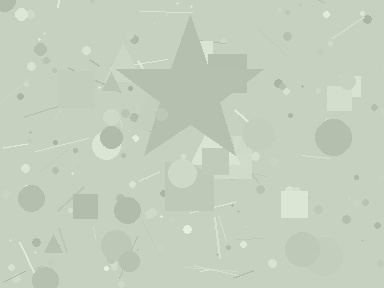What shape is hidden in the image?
A star is hidden in the image.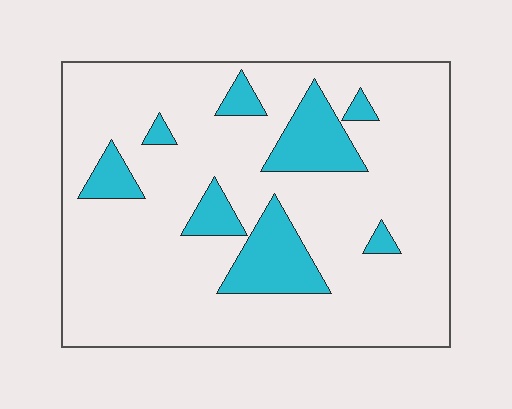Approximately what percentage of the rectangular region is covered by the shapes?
Approximately 15%.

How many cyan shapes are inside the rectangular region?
8.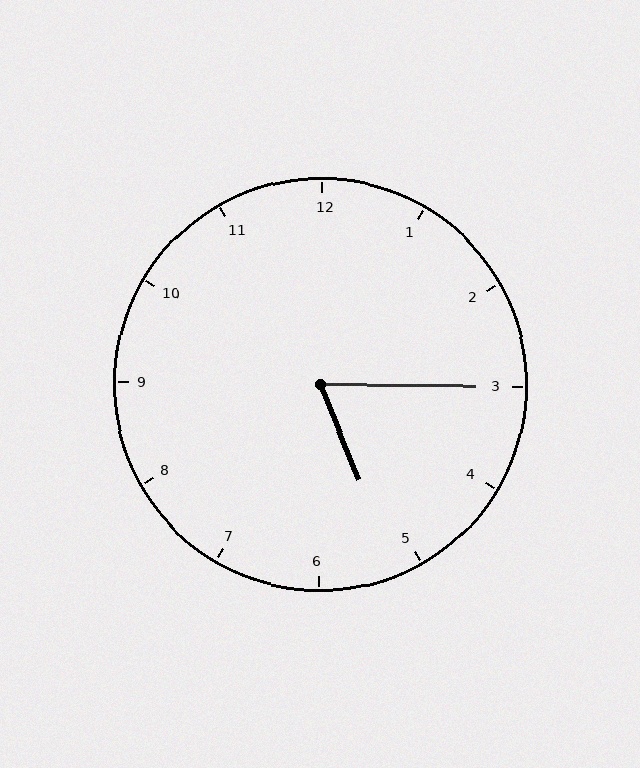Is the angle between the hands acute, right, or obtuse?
It is acute.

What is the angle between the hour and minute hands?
Approximately 68 degrees.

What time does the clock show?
5:15.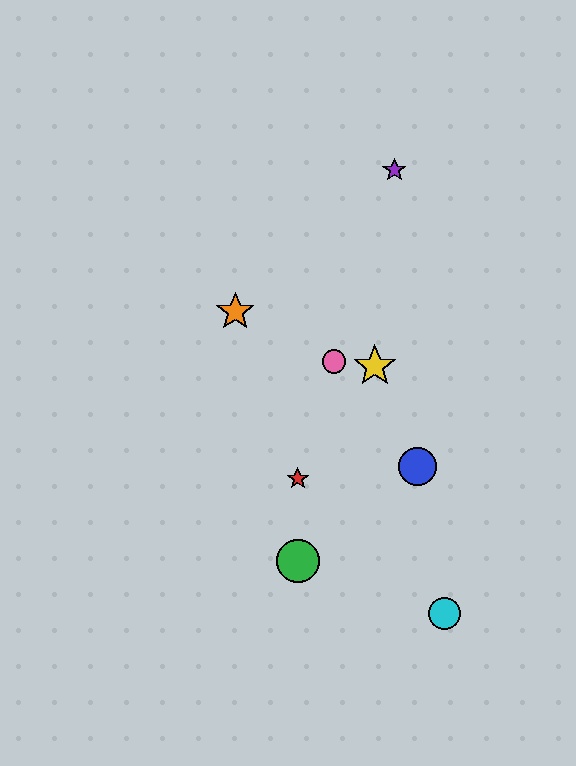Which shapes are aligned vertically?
The red star, the green circle are aligned vertically.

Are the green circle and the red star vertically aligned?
Yes, both are at x≈298.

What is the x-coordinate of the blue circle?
The blue circle is at x≈417.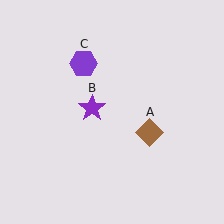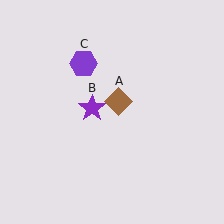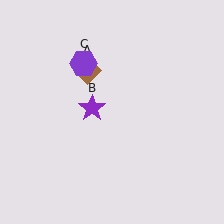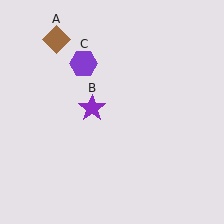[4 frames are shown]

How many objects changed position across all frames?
1 object changed position: brown diamond (object A).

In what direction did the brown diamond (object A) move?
The brown diamond (object A) moved up and to the left.